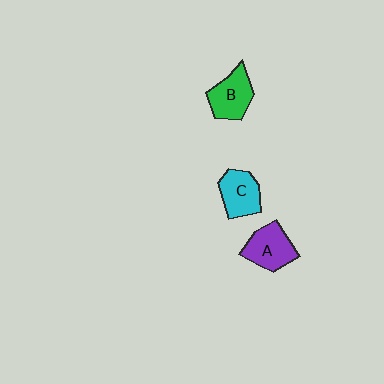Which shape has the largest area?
Shape A (purple).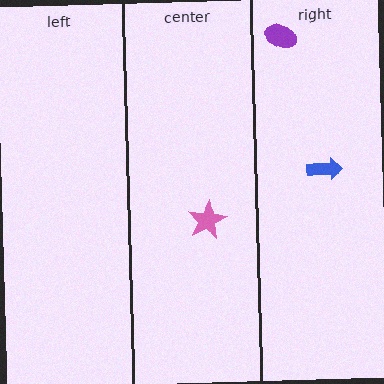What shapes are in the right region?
The purple ellipse, the blue arrow.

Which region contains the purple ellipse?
The right region.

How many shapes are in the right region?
2.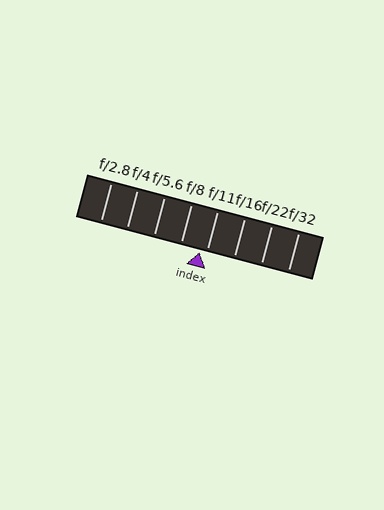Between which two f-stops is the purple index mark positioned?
The index mark is between f/8 and f/11.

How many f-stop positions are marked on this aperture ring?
There are 8 f-stop positions marked.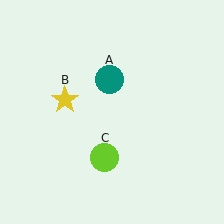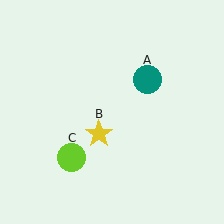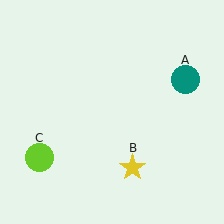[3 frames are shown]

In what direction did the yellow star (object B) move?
The yellow star (object B) moved down and to the right.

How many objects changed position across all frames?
3 objects changed position: teal circle (object A), yellow star (object B), lime circle (object C).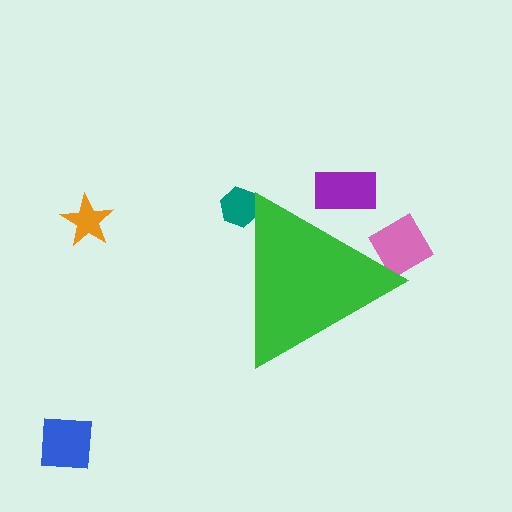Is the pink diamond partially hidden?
Yes, the pink diamond is partially hidden behind the green triangle.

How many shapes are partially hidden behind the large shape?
3 shapes are partially hidden.